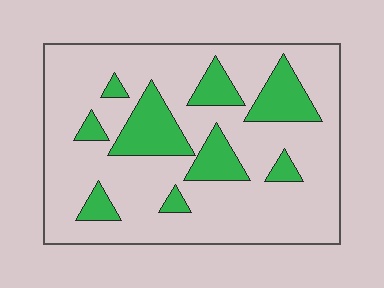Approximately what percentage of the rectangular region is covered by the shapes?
Approximately 20%.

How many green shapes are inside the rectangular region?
9.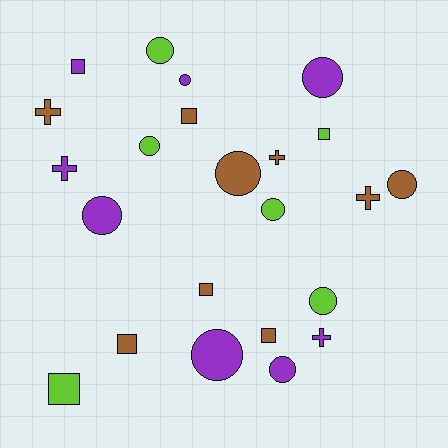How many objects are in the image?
There are 23 objects.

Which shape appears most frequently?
Circle, with 11 objects.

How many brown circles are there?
There are 2 brown circles.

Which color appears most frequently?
Brown, with 9 objects.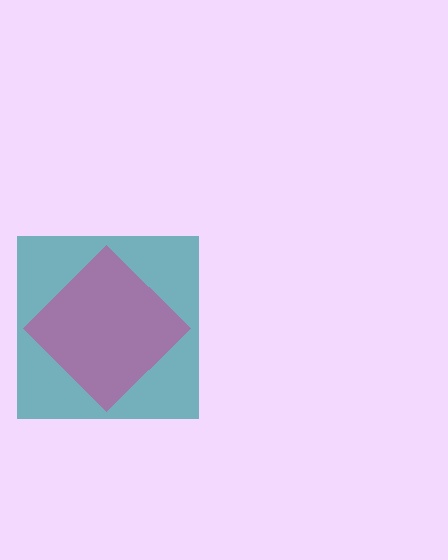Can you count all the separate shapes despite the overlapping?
Yes, there are 2 separate shapes.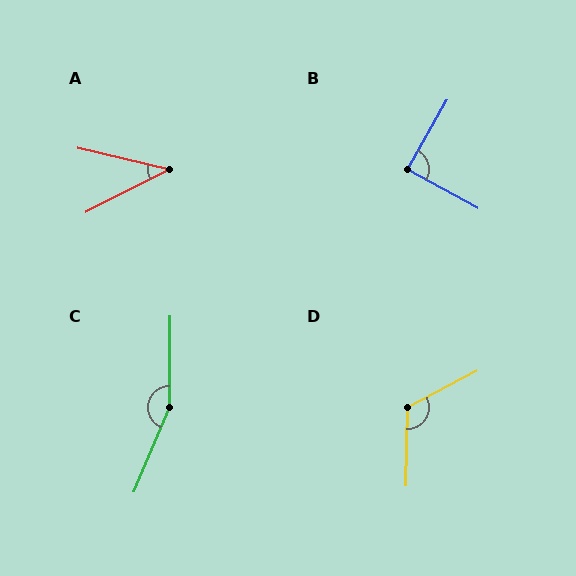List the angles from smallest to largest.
A (40°), B (89°), D (119°), C (158°).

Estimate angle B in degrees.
Approximately 89 degrees.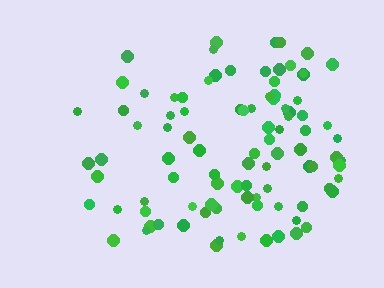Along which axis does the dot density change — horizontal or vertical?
Horizontal.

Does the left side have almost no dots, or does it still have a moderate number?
Still a moderate number, just noticeably fewer than the right.